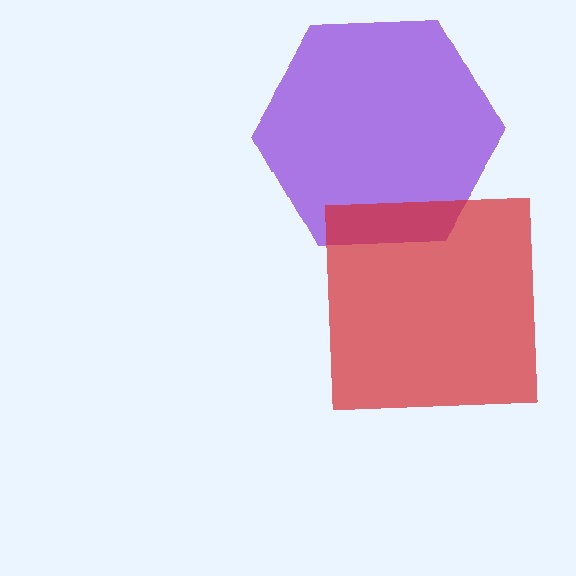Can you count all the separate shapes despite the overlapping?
Yes, there are 2 separate shapes.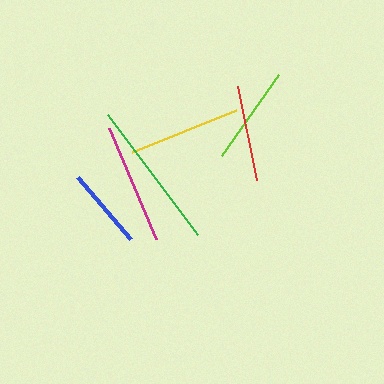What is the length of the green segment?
The green segment is approximately 150 pixels long.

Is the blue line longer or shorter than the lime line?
The lime line is longer than the blue line.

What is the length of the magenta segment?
The magenta segment is approximately 121 pixels long.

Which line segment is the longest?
The green line is the longest at approximately 150 pixels.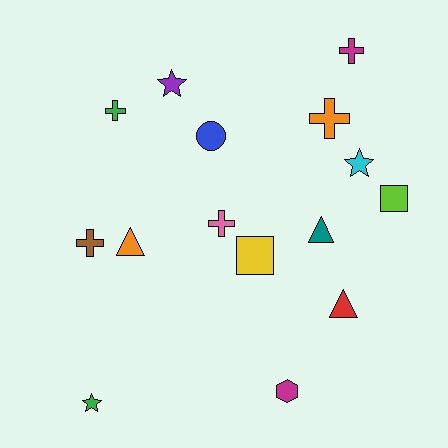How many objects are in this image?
There are 15 objects.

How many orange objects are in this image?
There are 2 orange objects.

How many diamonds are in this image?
There are no diamonds.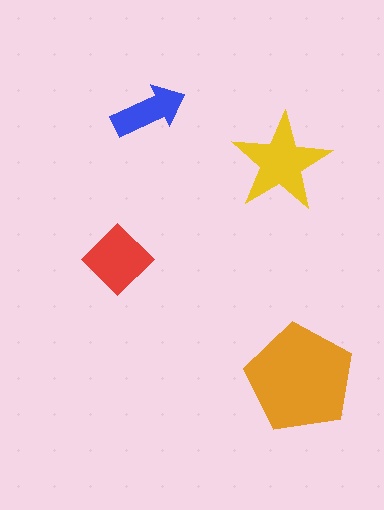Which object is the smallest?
The blue arrow.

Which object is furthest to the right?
The orange pentagon is rightmost.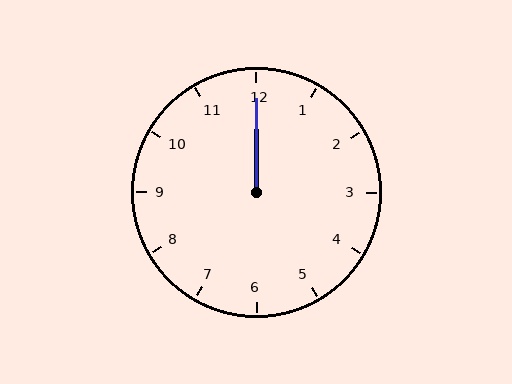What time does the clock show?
12:00.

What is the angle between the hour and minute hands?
Approximately 0 degrees.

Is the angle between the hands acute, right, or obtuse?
It is acute.